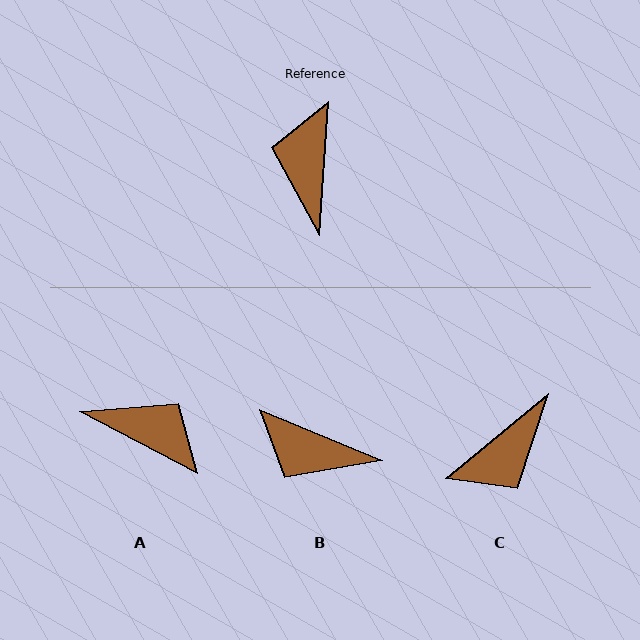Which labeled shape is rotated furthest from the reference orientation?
C, about 133 degrees away.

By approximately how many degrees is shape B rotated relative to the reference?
Approximately 71 degrees counter-clockwise.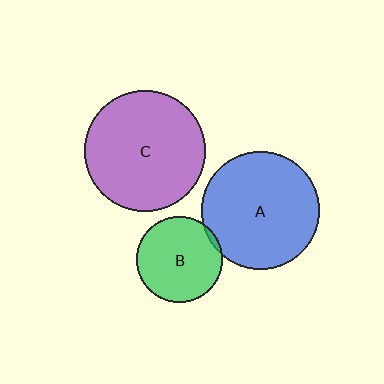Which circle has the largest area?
Circle C (purple).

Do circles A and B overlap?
Yes.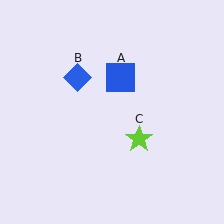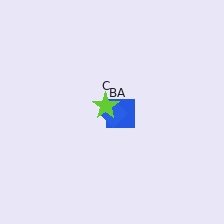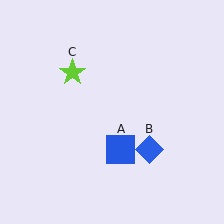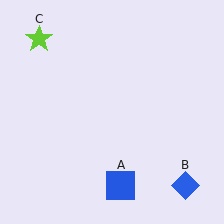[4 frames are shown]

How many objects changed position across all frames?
3 objects changed position: blue square (object A), blue diamond (object B), lime star (object C).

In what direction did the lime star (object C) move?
The lime star (object C) moved up and to the left.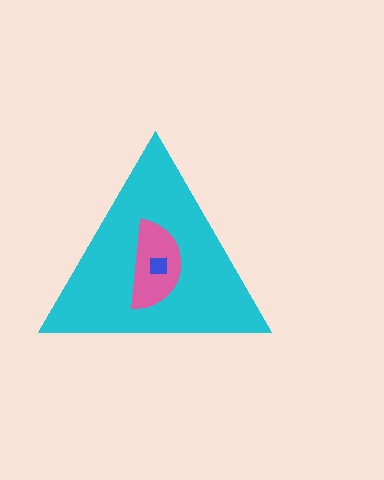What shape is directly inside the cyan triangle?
The pink semicircle.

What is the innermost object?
The blue square.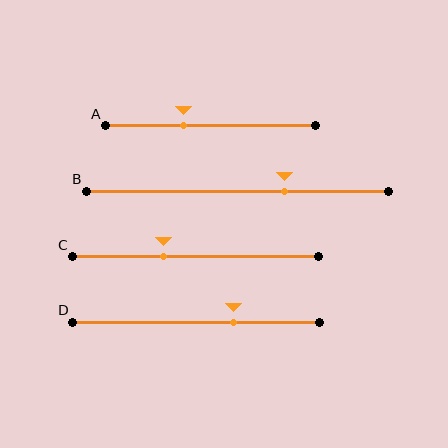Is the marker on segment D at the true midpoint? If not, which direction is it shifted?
No, the marker on segment D is shifted to the right by about 15% of the segment length.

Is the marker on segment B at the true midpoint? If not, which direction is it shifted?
No, the marker on segment B is shifted to the right by about 16% of the segment length.